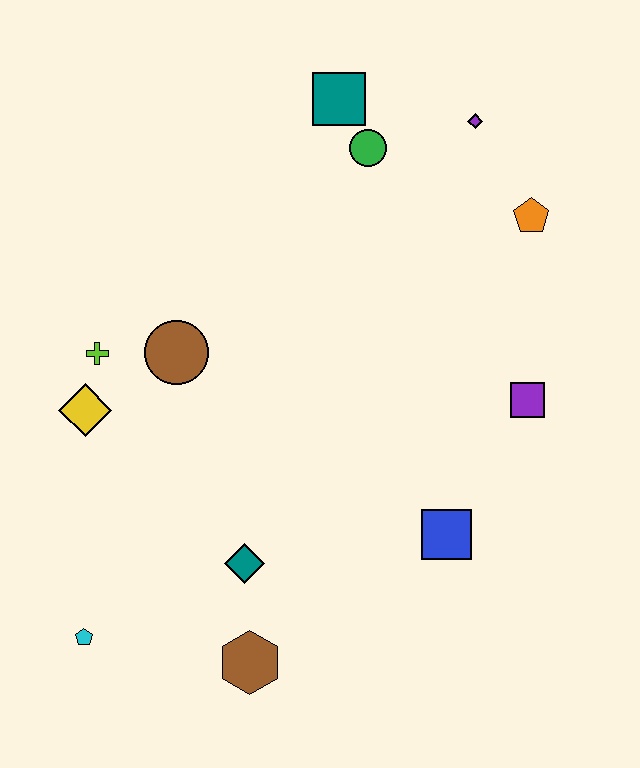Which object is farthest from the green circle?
The cyan pentagon is farthest from the green circle.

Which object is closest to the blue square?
The purple square is closest to the blue square.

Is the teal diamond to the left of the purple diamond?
Yes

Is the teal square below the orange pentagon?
No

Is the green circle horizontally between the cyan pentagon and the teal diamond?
No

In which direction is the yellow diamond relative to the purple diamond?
The yellow diamond is to the left of the purple diamond.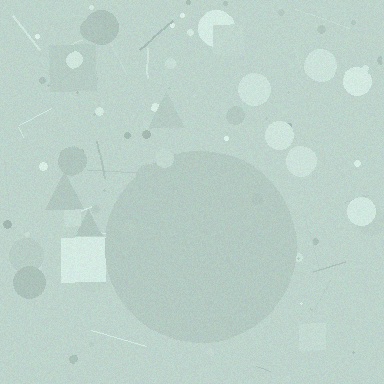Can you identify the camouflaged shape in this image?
The camouflaged shape is a circle.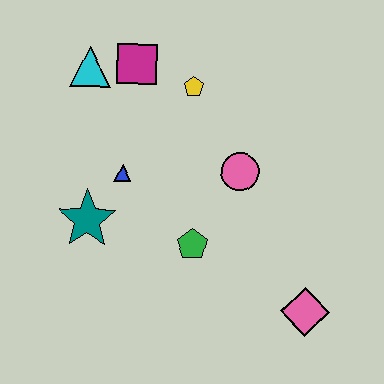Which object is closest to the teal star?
The blue triangle is closest to the teal star.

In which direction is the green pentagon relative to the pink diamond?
The green pentagon is to the left of the pink diamond.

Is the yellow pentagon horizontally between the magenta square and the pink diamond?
Yes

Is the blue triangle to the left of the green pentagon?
Yes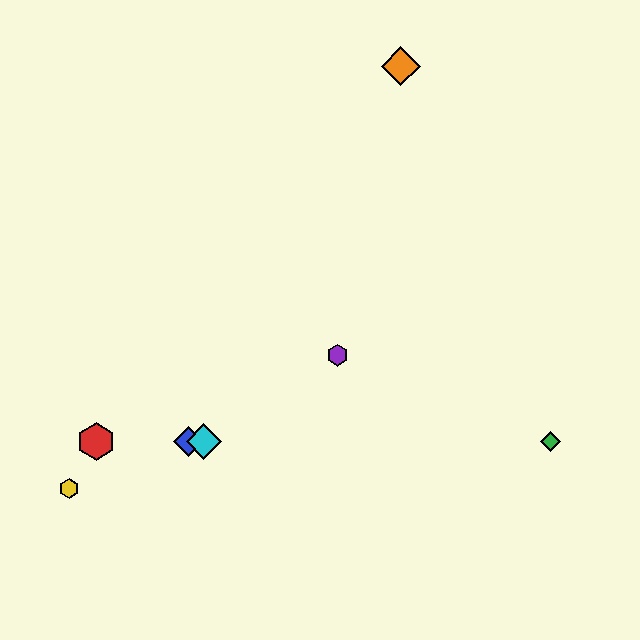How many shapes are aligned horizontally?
4 shapes (the red hexagon, the blue diamond, the green diamond, the cyan diamond) are aligned horizontally.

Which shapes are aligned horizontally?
The red hexagon, the blue diamond, the green diamond, the cyan diamond are aligned horizontally.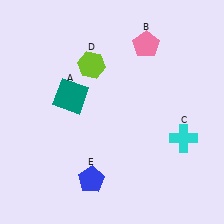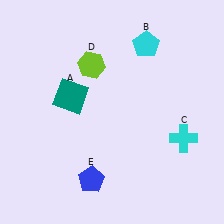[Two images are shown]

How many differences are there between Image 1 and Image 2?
There is 1 difference between the two images.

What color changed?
The pentagon (B) changed from pink in Image 1 to cyan in Image 2.